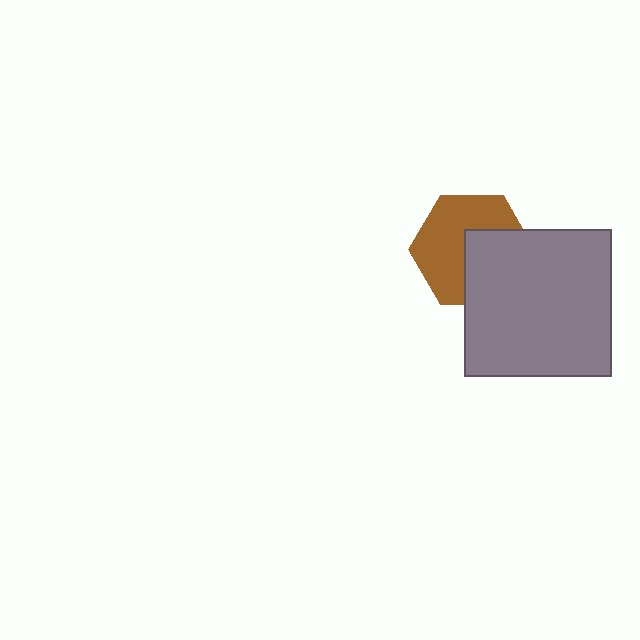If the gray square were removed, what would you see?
You would see the complete brown hexagon.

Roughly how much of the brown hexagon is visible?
About half of it is visible (roughly 58%).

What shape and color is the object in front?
The object in front is a gray square.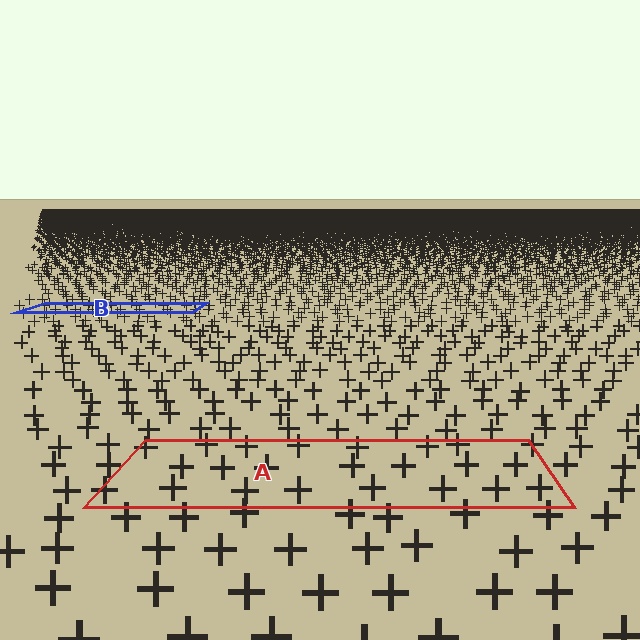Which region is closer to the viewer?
Region A is closer. The texture elements there are larger and more spread out.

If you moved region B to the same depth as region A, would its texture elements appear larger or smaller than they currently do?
They would appear larger. At a closer depth, the same texture elements are projected at a bigger on-screen size.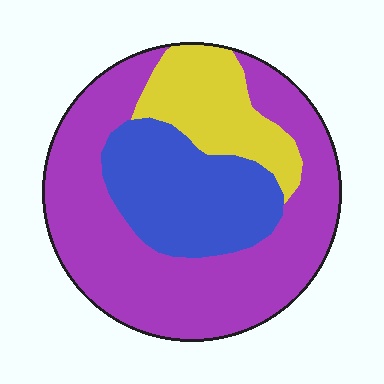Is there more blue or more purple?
Purple.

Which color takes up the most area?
Purple, at roughly 55%.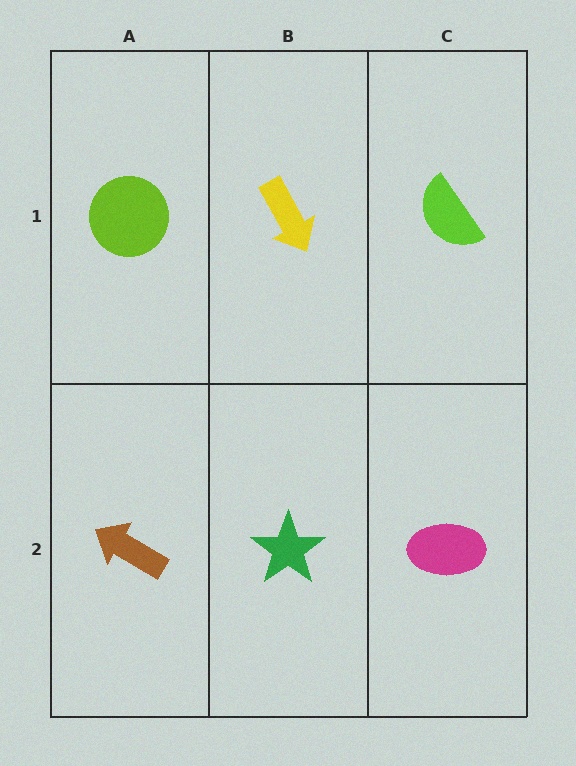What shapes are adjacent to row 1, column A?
A brown arrow (row 2, column A), a yellow arrow (row 1, column B).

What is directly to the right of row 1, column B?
A lime semicircle.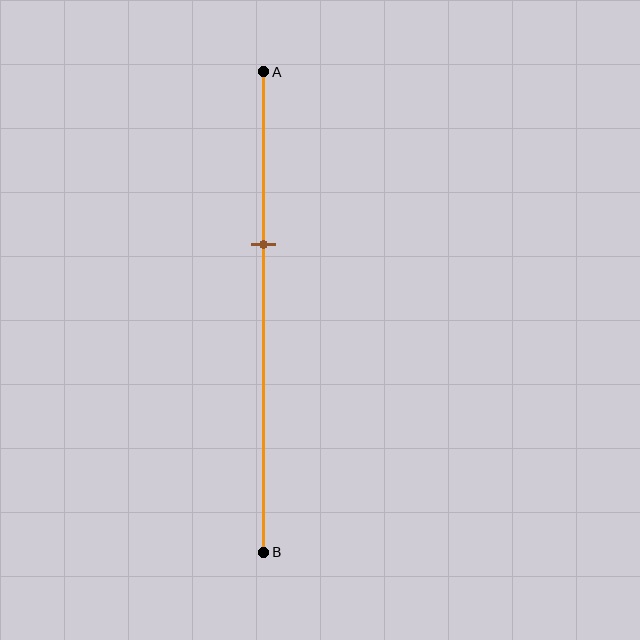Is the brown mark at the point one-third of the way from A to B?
Yes, the mark is approximately at the one-third point.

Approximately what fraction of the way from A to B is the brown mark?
The brown mark is approximately 35% of the way from A to B.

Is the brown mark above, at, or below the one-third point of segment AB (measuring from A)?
The brown mark is approximately at the one-third point of segment AB.